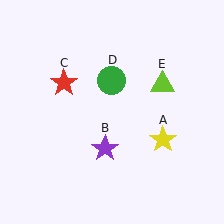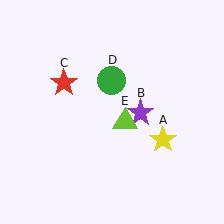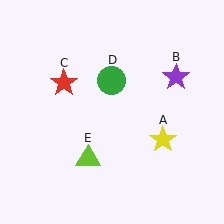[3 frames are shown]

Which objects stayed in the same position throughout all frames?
Yellow star (object A) and red star (object C) and green circle (object D) remained stationary.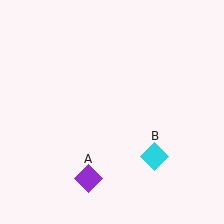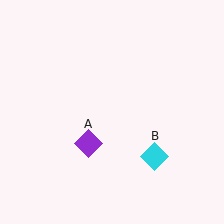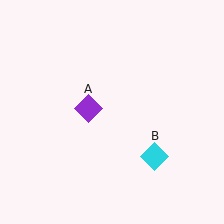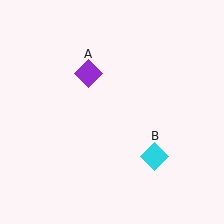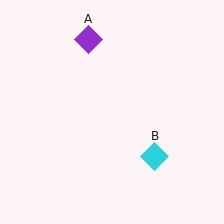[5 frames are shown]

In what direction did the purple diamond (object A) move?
The purple diamond (object A) moved up.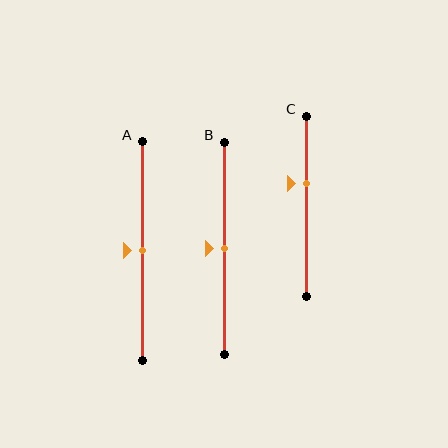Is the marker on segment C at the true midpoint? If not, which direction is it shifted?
No, the marker on segment C is shifted upward by about 13% of the segment length.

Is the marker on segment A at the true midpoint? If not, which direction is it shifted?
Yes, the marker on segment A is at the true midpoint.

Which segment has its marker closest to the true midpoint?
Segment A has its marker closest to the true midpoint.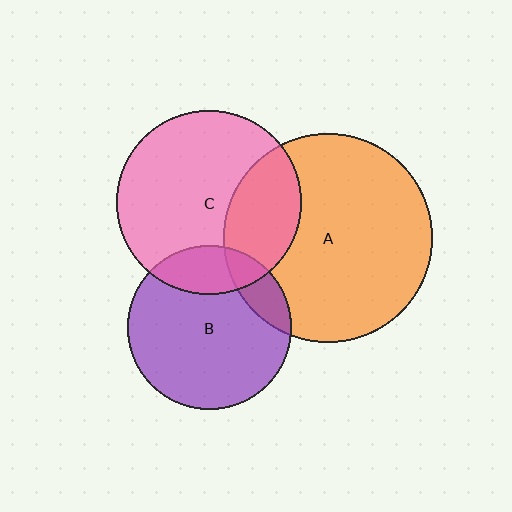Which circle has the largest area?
Circle A (orange).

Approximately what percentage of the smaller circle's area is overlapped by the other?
Approximately 15%.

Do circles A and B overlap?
Yes.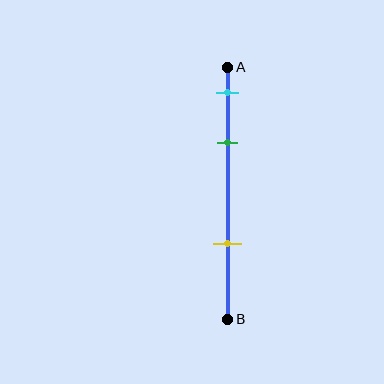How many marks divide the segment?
There are 3 marks dividing the segment.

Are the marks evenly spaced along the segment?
No, the marks are not evenly spaced.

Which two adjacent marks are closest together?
The cyan and green marks are the closest adjacent pair.